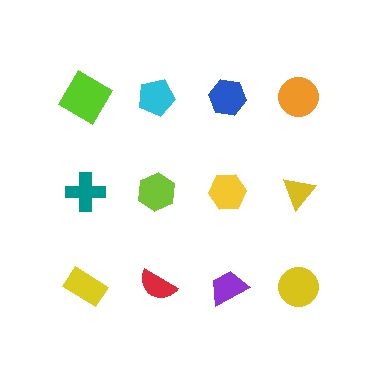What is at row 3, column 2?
A red semicircle.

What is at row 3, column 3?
A purple trapezoid.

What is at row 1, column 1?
A lime diamond.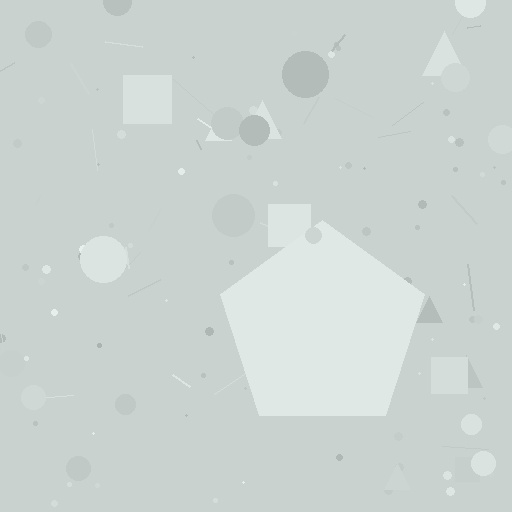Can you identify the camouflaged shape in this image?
The camouflaged shape is a pentagon.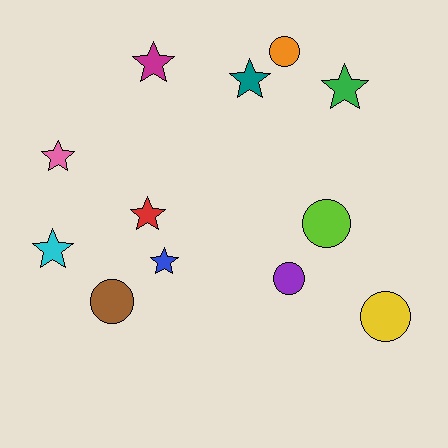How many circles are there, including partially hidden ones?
There are 5 circles.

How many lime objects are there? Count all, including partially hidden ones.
There is 1 lime object.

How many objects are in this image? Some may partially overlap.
There are 12 objects.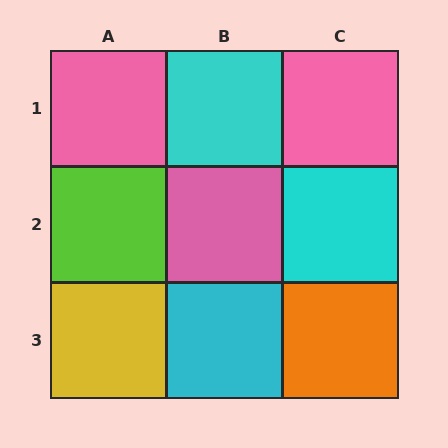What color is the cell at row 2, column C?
Cyan.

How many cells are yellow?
1 cell is yellow.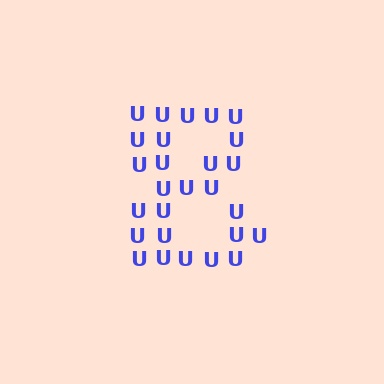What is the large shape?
The large shape is the digit 8.